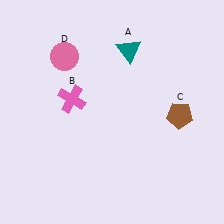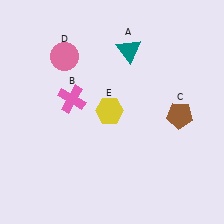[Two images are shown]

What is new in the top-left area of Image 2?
A yellow hexagon (E) was added in the top-left area of Image 2.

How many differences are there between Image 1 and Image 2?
There is 1 difference between the two images.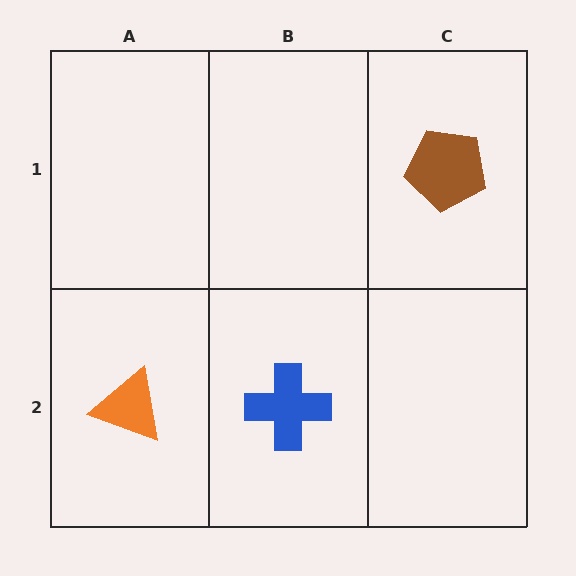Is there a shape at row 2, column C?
No, that cell is empty.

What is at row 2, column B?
A blue cross.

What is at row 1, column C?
A brown pentagon.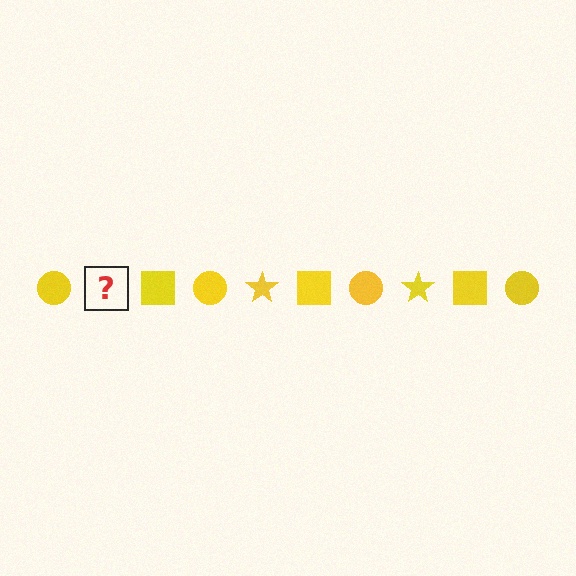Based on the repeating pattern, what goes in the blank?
The blank should be a yellow star.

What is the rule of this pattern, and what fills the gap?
The rule is that the pattern cycles through circle, star, square shapes in yellow. The gap should be filled with a yellow star.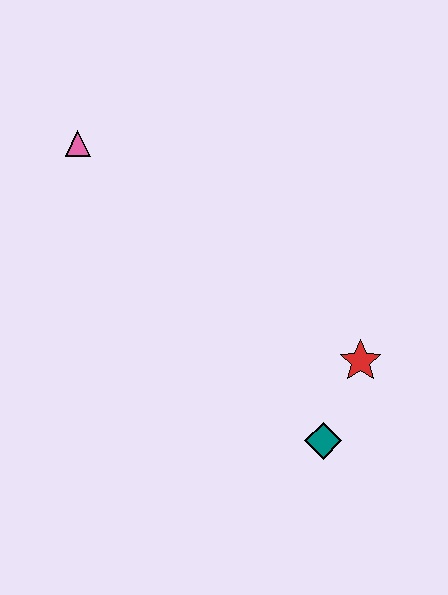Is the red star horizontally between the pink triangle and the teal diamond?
No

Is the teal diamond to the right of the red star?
No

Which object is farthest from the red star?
The pink triangle is farthest from the red star.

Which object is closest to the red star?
The teal diamond is closest to the red star.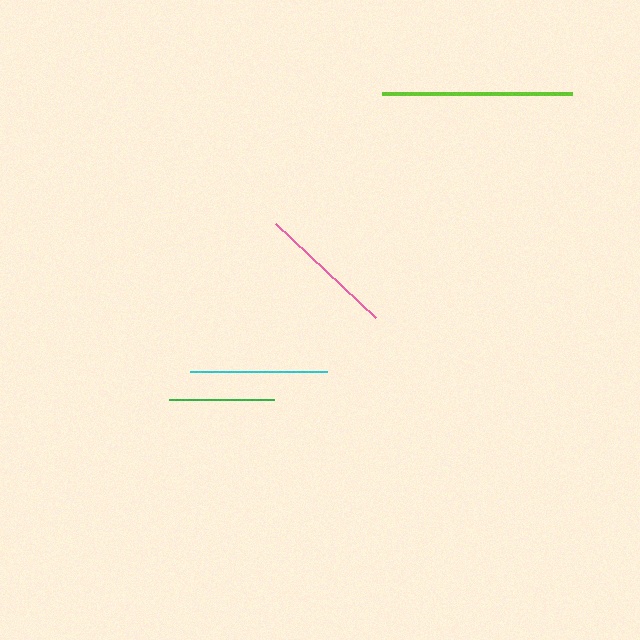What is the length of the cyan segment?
The cyan segment is approximately 137 pixels long.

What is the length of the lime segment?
The lime segment is approximately 191 pixels long.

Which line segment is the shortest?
The green line is the shortest at approximately 105 pixels.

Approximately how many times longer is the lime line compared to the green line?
The lime line is approximately 1.8 times the length of the green line.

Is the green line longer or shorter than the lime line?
The lime line is longer than the green line.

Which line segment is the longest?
The lime line is the longest at approximately 191 pixels.